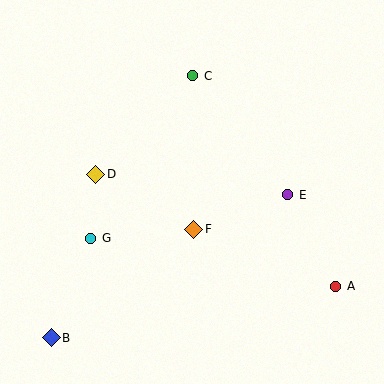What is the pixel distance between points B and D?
The distance between B and D is 169 pixels.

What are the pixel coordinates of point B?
Point B is at (51, 338).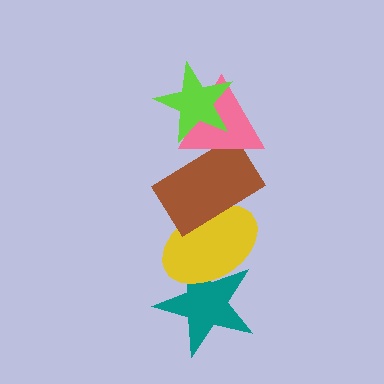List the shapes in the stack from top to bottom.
From top to bottom: the lime star, the pink triangle, the brown rectangle, the yellow ellipse, the teal star.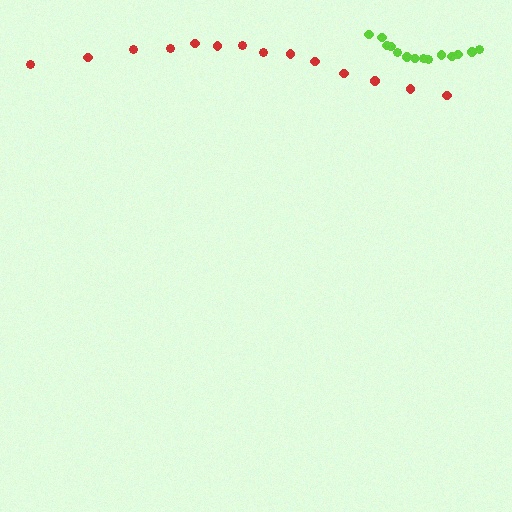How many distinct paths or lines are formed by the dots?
There are 2 distinct paths.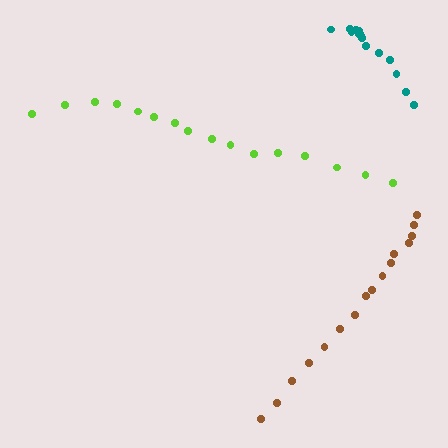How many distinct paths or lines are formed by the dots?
There are 3 distinct paths.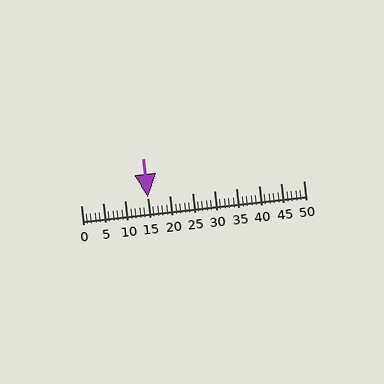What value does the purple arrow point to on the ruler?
The purple arrow points to approximately 15.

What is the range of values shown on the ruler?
The ruler shows values from 0 to 50.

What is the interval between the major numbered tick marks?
The major tick marks are spaced 5 units apart.